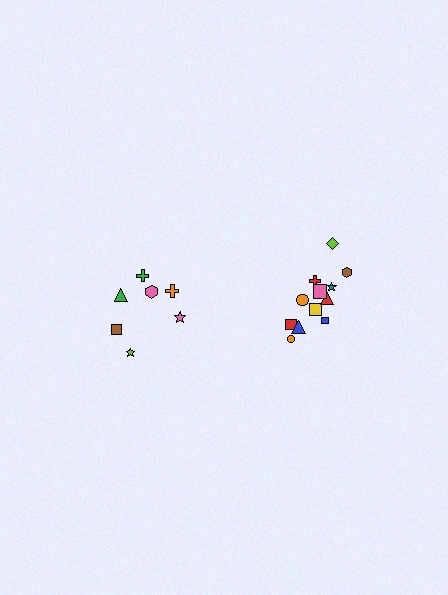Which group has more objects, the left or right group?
The right group.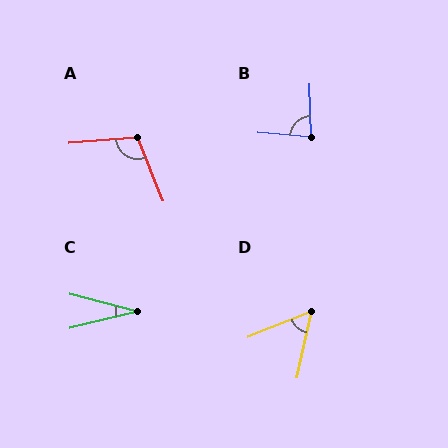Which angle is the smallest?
C, at approximately 28 degrees.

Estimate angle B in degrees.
Approximately 84 degrees.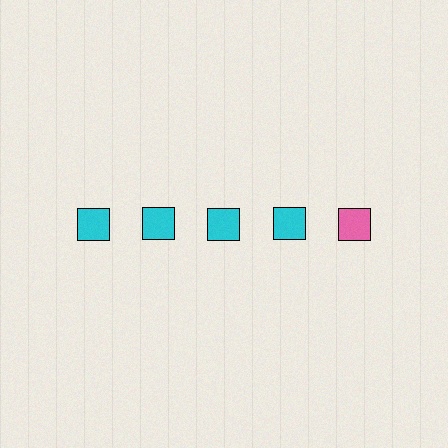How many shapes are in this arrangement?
There are 5 shapes arranged in a grid pattern.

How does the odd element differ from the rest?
It has a different color: pink instead of cyan.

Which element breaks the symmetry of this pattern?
The pink square in the top row, rightmost column breaks the symmetry. All other shapes are cyan squares.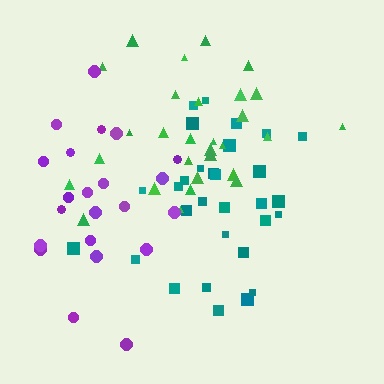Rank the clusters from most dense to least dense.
teal, green, purple.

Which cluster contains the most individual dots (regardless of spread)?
Teal (30).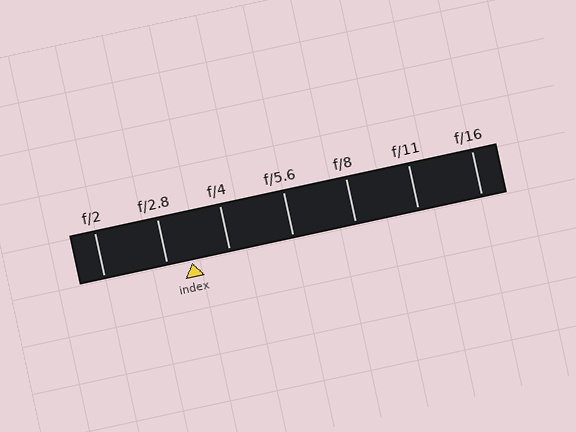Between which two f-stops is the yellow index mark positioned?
The index mark is between f/2.8 and f/4.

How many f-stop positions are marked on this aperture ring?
There are 7 f-stop positions marked.